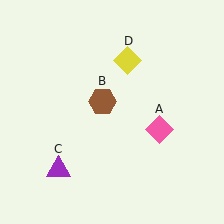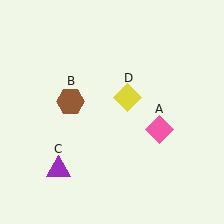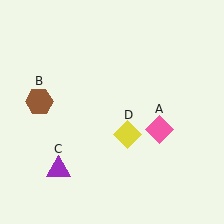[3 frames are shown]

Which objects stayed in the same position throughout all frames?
Pink diamond (object A) and purple triangle (object C) remained stationary.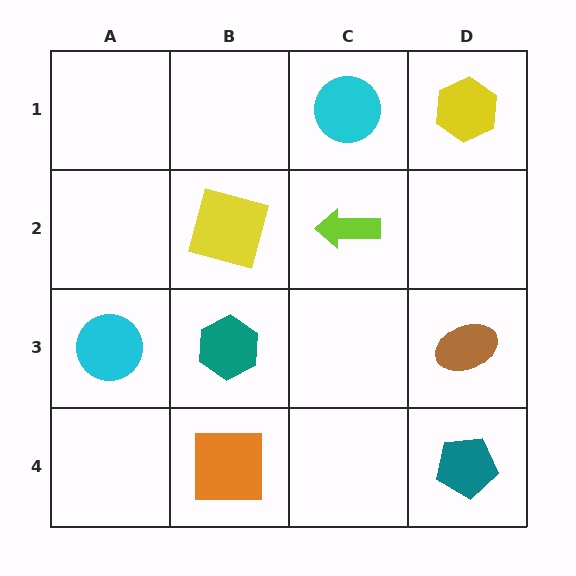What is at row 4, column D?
A teal pentagon.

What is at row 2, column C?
A lime arrow.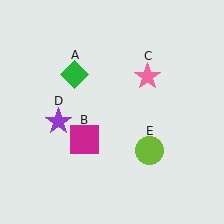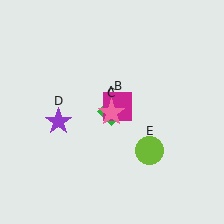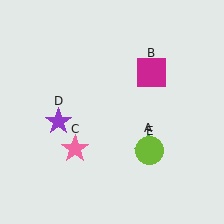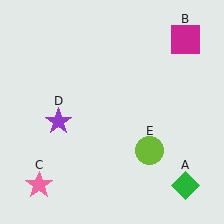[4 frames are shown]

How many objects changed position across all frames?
3 objects changed position: green diamond (object A), magenta square (object B), pink star (object C).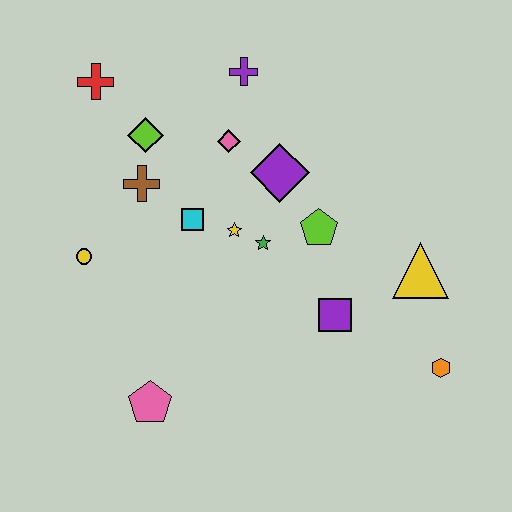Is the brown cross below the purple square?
No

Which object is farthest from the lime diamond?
The orange hexagon is farthest from the lime diamond.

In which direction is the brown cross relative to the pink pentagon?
The brown cross is above the pink pentagon.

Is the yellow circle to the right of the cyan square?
No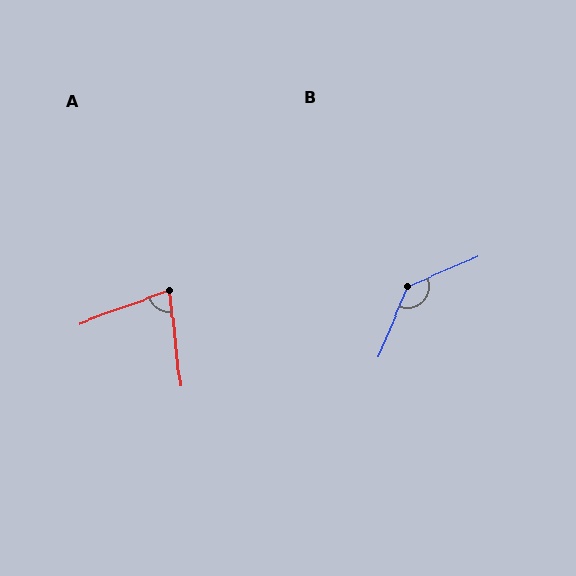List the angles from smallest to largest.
A (76°), B (136°).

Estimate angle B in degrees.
Approximately 136 degrees.